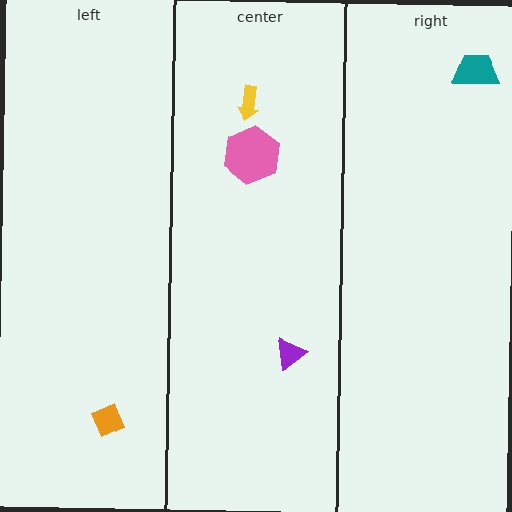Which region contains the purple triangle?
The center region.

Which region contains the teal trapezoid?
The right region.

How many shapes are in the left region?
1.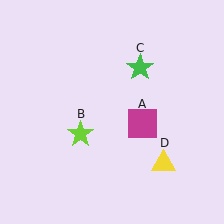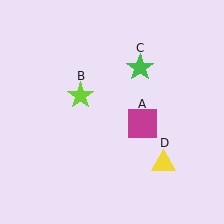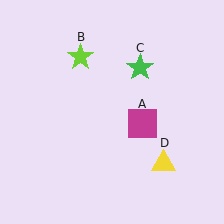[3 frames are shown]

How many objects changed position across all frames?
1 object changed position: lime star (object B).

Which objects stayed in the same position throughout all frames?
Magenta square (object A) and green star (object C) and yellow triangle (object D) remained stationary.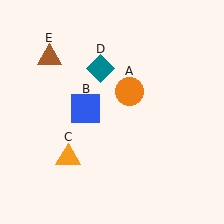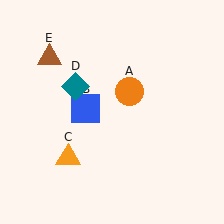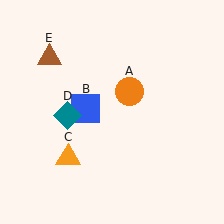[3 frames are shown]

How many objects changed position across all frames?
1 object changed position: teal diamond (object D).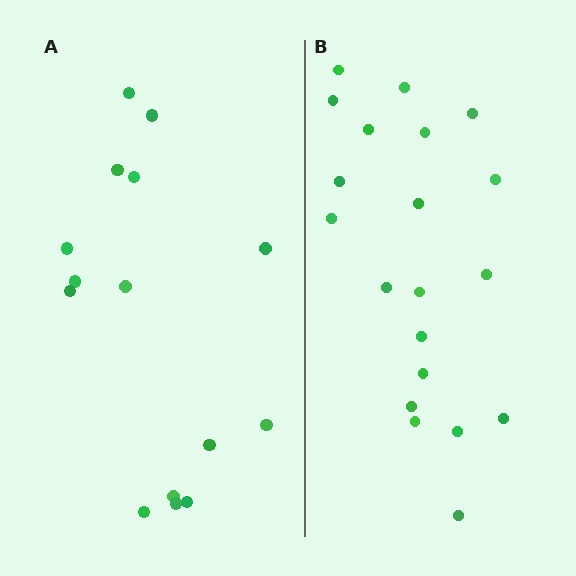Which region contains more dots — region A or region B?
Region B (the right region) has more dots.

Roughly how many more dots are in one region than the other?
Region B has about 5 more dots than region A.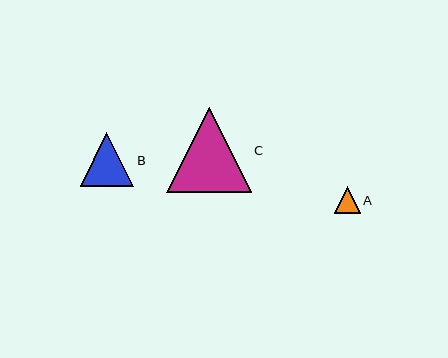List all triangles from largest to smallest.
From largest to smallest: C, B, A.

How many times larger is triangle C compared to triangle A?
Triangle C is approximately 3.2 times the size of triangle A.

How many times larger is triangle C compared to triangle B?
Triangle C is approximately 1.6 times the size of triangle B.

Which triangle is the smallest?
Triangle A is the smallest with a size of approximately 26 pixels.